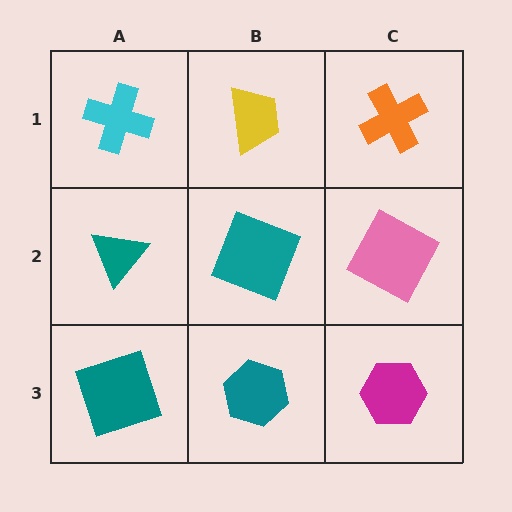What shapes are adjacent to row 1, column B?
A teal square (row 2, column B), a cyan cross (row 1, column A), an orange cross (row 1, column C).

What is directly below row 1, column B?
A teal square.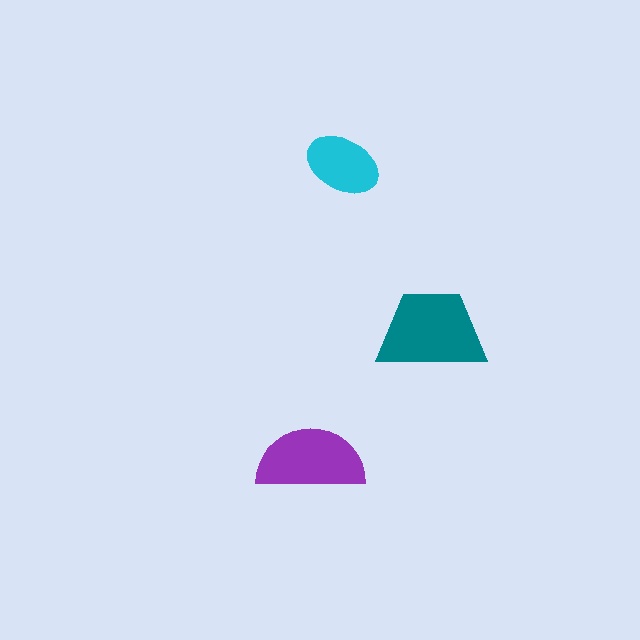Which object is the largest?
The teal trapezoid.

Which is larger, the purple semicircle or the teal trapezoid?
The teal trapezoid.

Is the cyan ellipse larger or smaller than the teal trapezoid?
Smaller.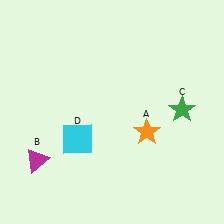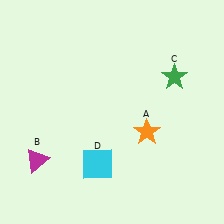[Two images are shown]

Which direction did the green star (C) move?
The green star (C) moved up.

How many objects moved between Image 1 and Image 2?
2 objects moved between the two images.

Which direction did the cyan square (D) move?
The cyan square (D) moved down.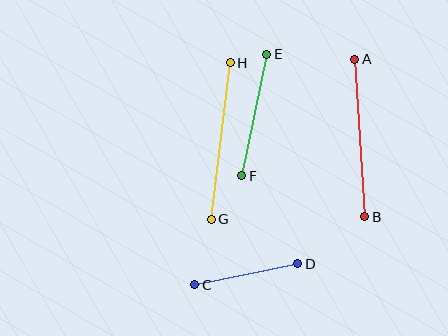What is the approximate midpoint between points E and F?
The midpoint is at approximately (254, 115) pixels.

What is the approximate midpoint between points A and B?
The midpoint is at approximately (360, 138) pixels.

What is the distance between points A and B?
The distance is approximately 158 pixels.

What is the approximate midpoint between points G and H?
The midpoint is at approximately (221, 141) pixels.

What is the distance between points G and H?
The distance is approximately 158 pixels.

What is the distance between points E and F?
The distance is approximately 124 pixels.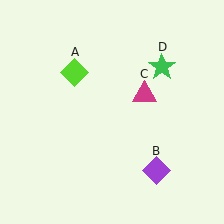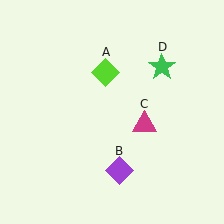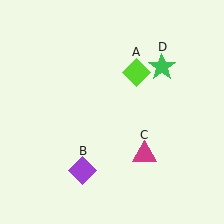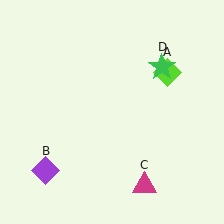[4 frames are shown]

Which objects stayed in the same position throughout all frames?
Green star (object D) remained stationary.